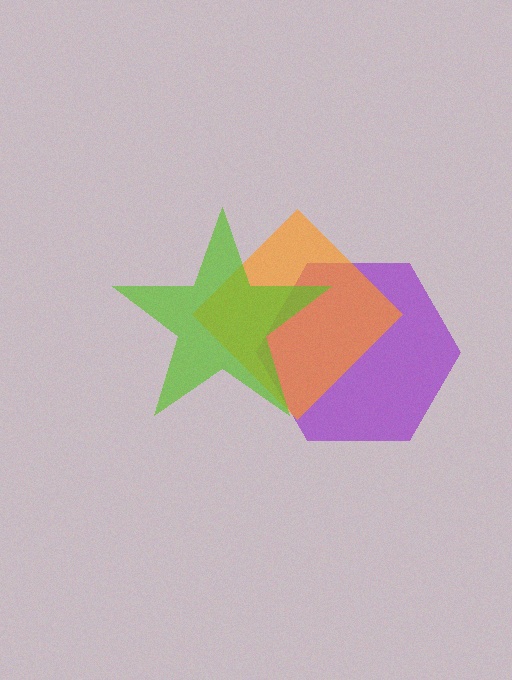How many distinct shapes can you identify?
There are 3 distinct shapes: a purple hexagon, an orange diamond, a lime star.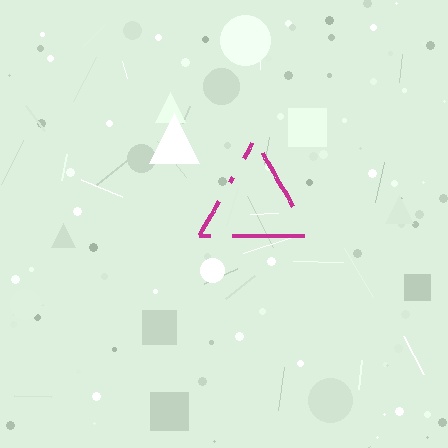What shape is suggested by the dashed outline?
The dashed outline suggests a triangle.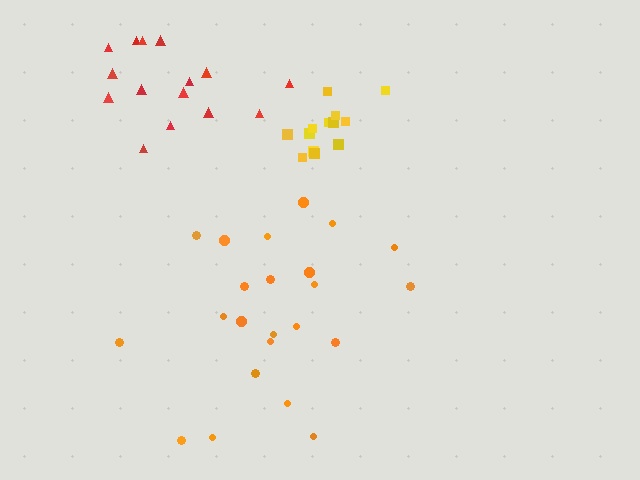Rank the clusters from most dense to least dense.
yellow, orange, red.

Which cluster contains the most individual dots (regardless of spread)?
Orange (23).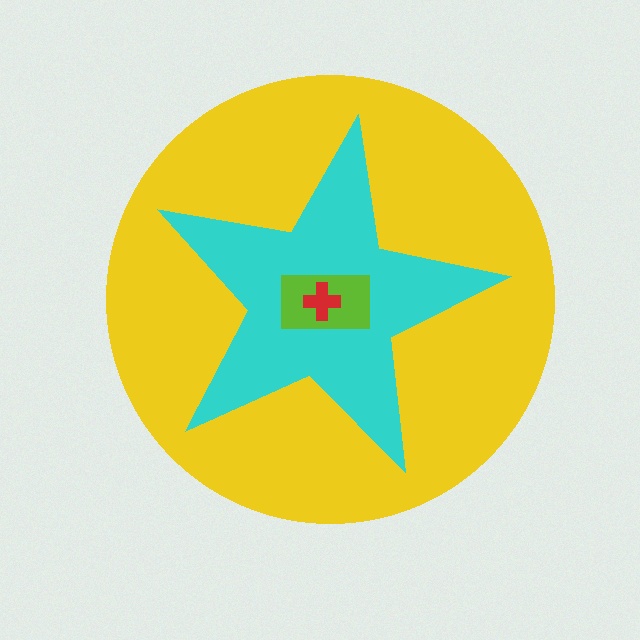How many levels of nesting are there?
4.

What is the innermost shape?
The red cross.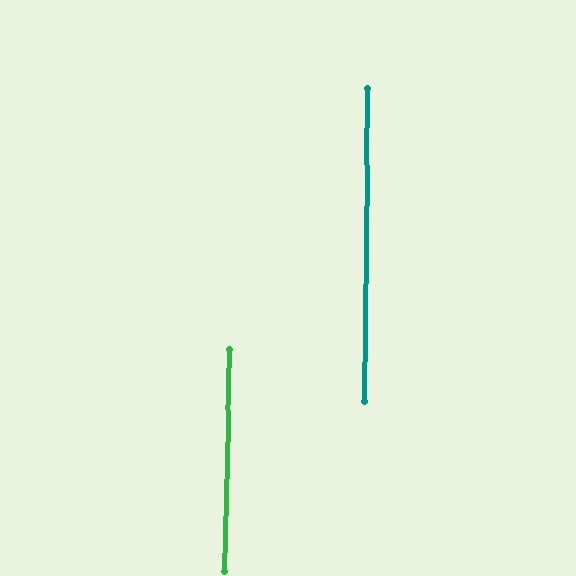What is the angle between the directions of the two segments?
Approximately 1 degree.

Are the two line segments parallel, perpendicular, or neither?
Parallel — their directions differ by only 0.6°.